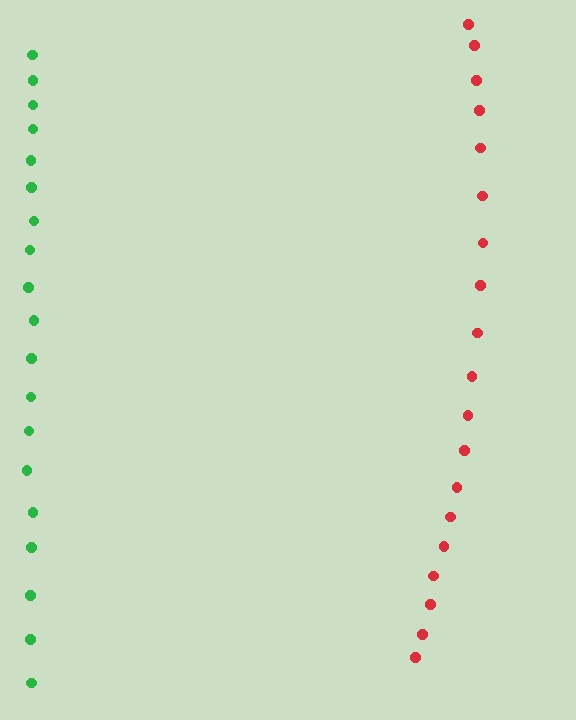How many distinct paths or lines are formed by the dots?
There are 2 distinct paths.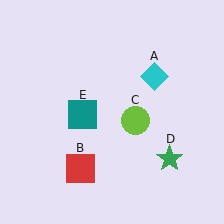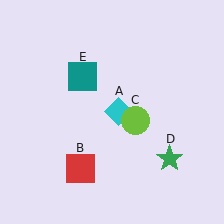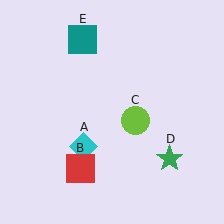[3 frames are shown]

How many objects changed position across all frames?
2 objects changed position: cyan diamond (object A), teal square (object E).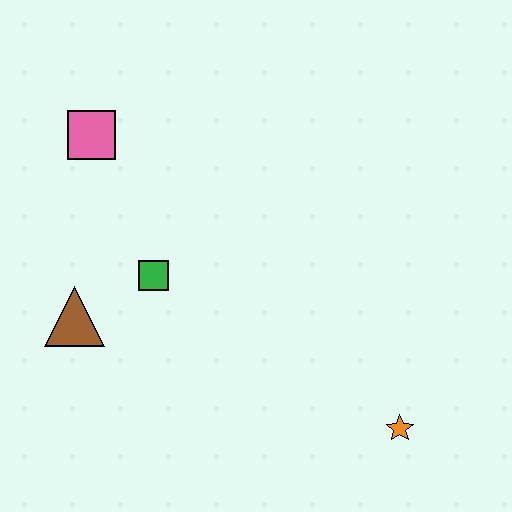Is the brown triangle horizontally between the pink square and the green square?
No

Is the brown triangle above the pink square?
No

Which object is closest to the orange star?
The green square is closest to the orange star.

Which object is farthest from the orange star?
The pink square is farthest from the orange star.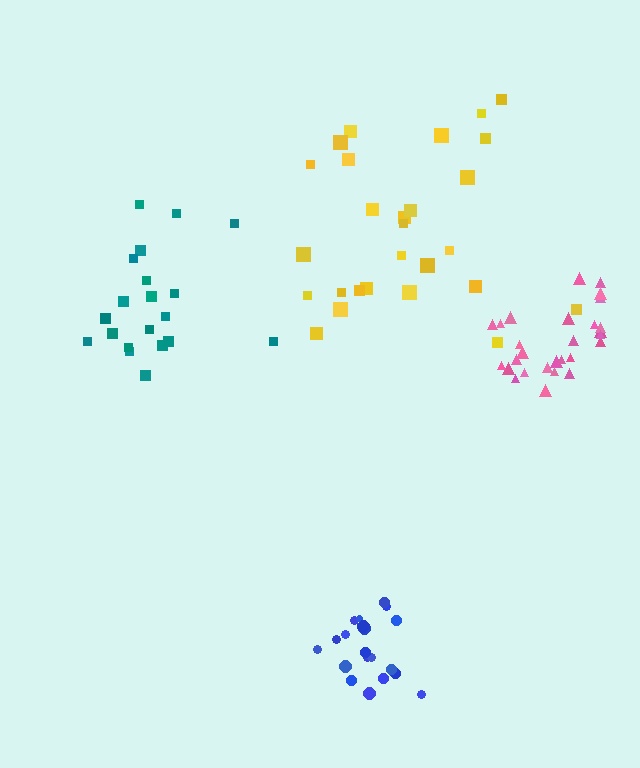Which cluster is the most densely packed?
Blue.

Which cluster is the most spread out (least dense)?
Yellow.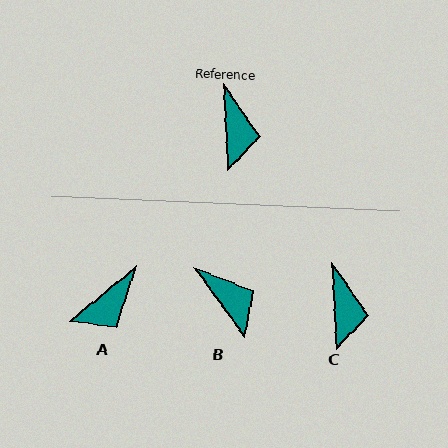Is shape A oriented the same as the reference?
No, it is off by about 53 degrees.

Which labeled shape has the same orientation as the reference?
C.